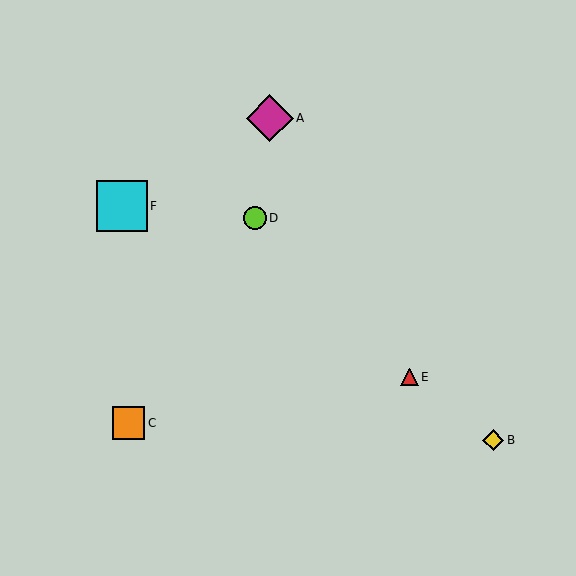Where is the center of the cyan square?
The center of the cyan square is at (122, 206).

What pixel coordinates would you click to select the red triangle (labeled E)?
Click at (410, 377) to select the red triangle E.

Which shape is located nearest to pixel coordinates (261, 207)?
The lime circle (labeled D) at (255, 218) is nearest to that location.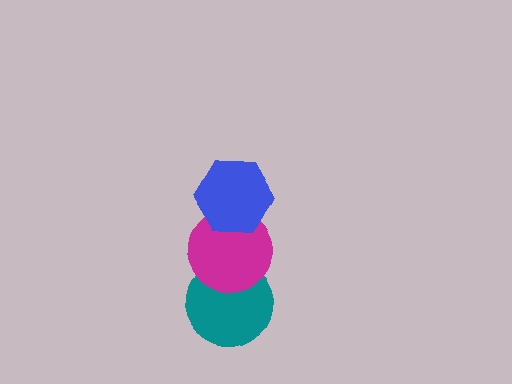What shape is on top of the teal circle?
The magenta circle is on top of the teal circle.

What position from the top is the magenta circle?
The magenta circle is 2nd from the top.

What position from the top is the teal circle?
The teal circle is 3rd from the top.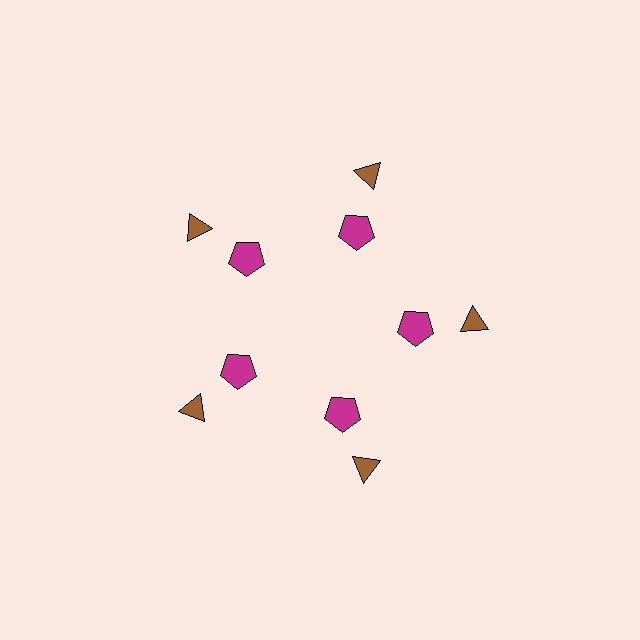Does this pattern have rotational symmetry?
Yes, this pattern has 5-fold rotational symmetry. It looks the same after rotating 72 degrees around the center.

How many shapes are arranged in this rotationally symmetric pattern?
There are 10 shapes, arranged in 5 groups of 2.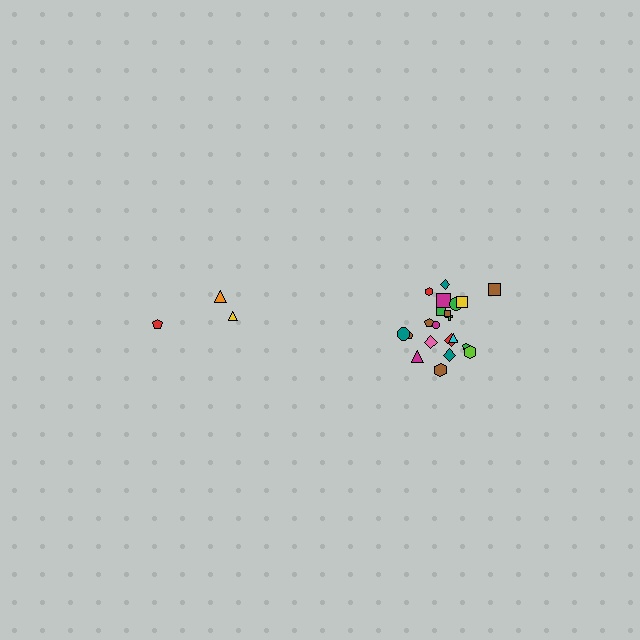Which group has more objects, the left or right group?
The right group.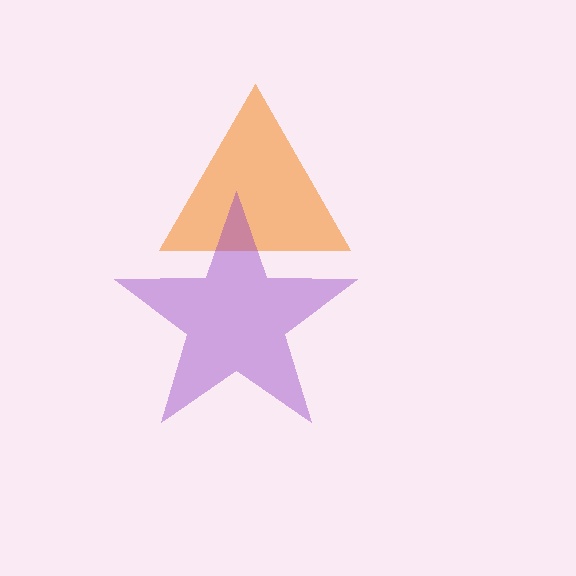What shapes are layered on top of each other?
The layered shapes are: an orange triangle, a purple star.